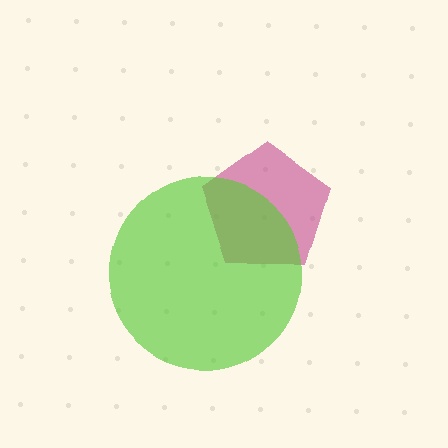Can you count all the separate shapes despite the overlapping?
Yes, there are 2 separate shapes.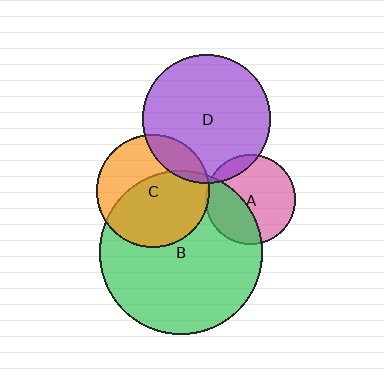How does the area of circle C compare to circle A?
Approximately 1.6 times.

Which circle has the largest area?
Circle B (green).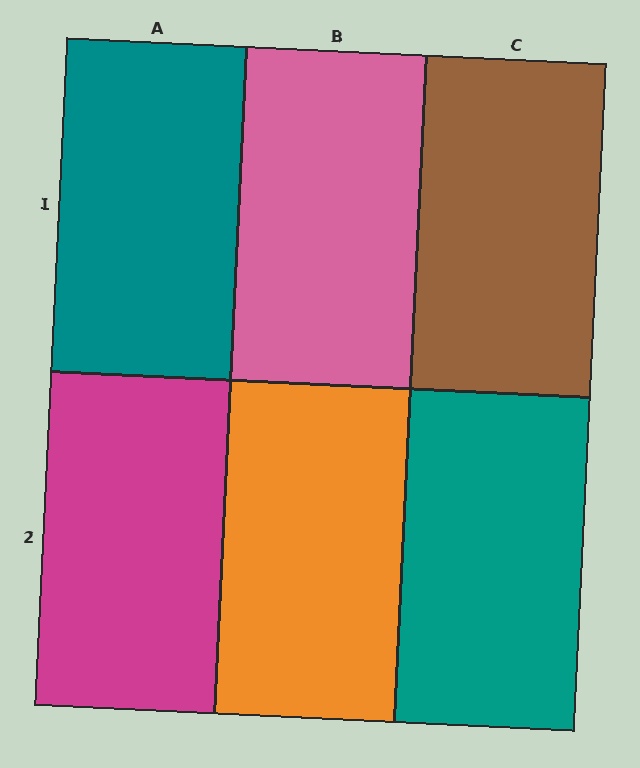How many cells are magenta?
1 cell is magenta.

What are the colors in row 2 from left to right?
Magenta, orange, teal.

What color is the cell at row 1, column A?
Teal.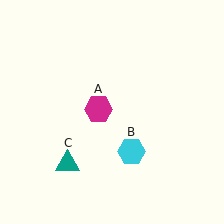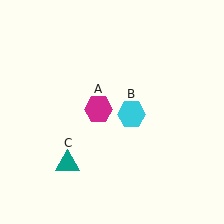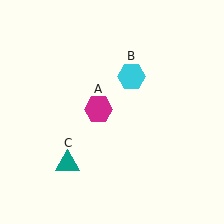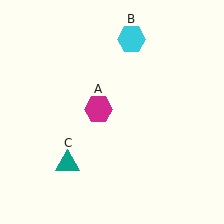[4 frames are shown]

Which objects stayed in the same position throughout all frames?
Magenta hexagon (object A) and teal triangle (object C) remained stationary.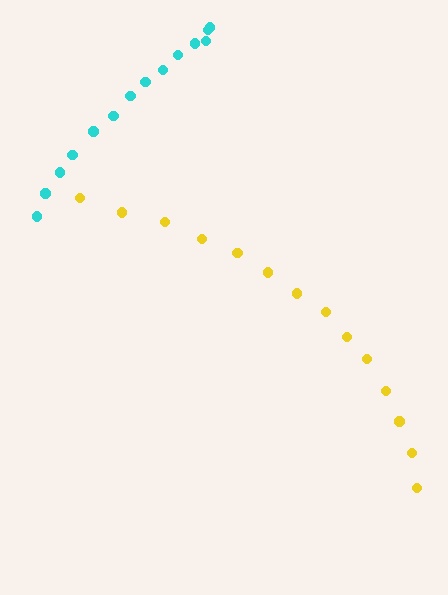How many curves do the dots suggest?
There are 2 distinct paths.